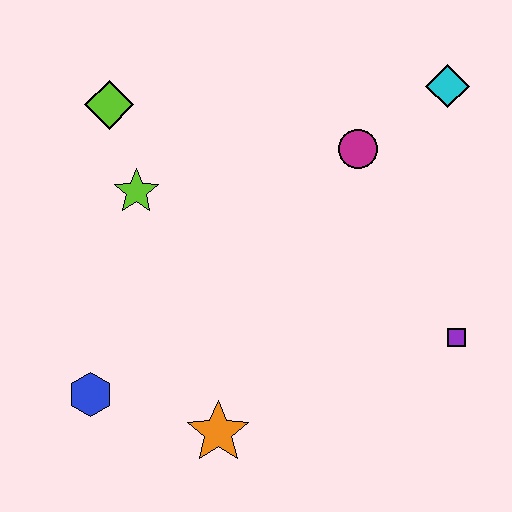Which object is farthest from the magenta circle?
The blue hexagon is farthest from the magenta circle.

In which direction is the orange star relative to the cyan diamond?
The orange star is below the cyan diamond.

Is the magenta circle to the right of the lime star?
Yes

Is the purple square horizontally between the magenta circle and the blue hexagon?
No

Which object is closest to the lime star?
The lime diamond is closest to the lime star.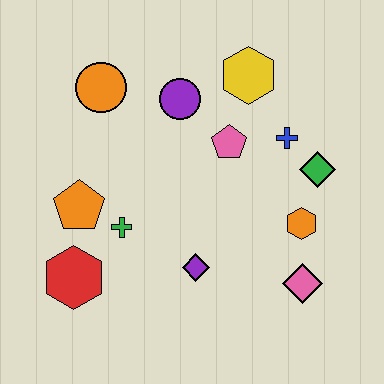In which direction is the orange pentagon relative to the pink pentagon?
The orange pentagon is to the left of the pink pentagon.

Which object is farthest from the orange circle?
The pink diamond is farthest from the orange circle.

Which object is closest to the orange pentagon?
The green cross is closest to the orange pentagon.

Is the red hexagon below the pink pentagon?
Yes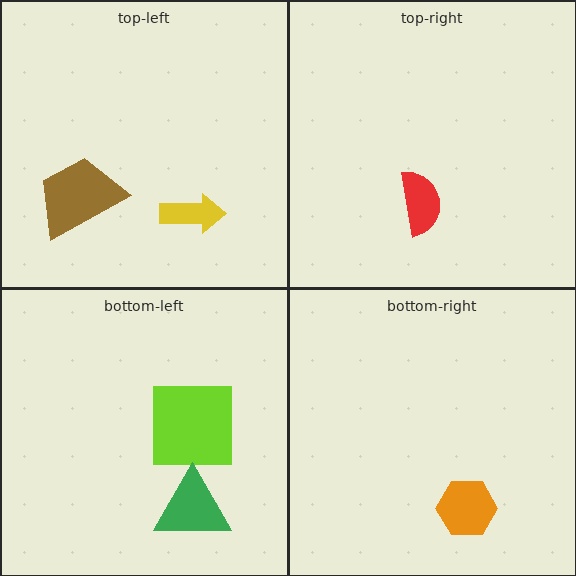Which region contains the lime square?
The bottom-left region.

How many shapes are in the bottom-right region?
1.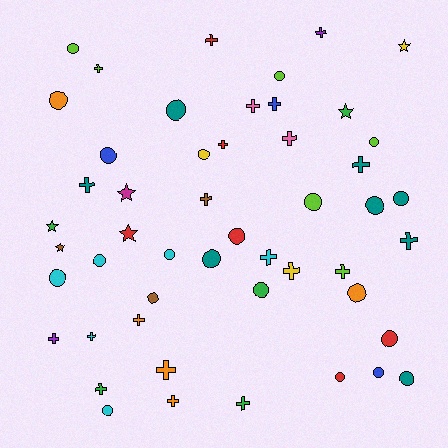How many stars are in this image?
There are 6 stars.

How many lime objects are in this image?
There are 6 lime objects.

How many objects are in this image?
There are 50 objects.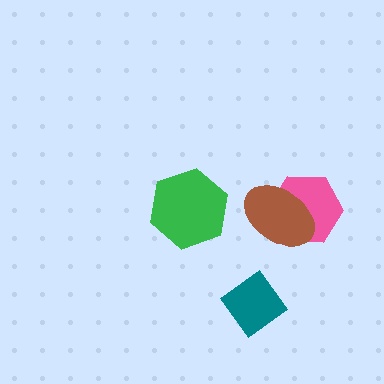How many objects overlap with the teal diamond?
0 objects overlap with the teal diamond.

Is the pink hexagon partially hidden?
Yes, it is partially covered by another shape.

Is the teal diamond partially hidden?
No, no other shape covers it.